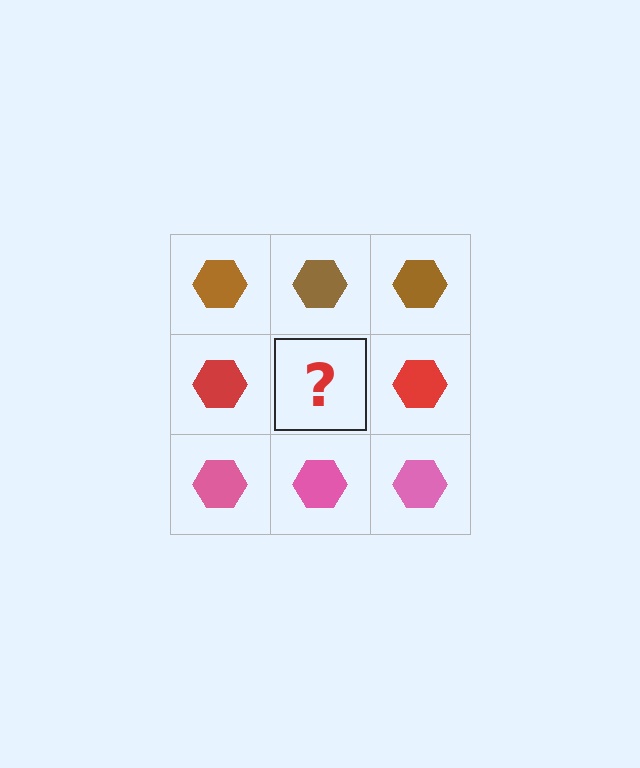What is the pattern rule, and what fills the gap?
The rule is that each row has a consistent color. The gap should be filled with a red hexagon.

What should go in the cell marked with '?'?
The missing cell should contain a red hexagon.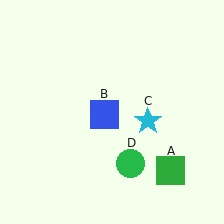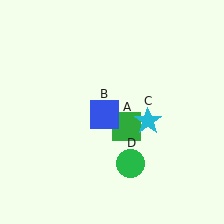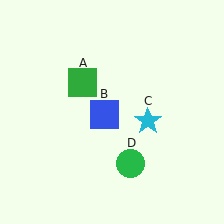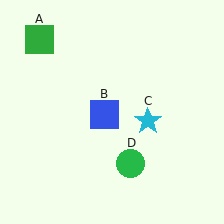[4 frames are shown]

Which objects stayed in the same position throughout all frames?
Blue square (object B) and cyan star (object C) and green circle (object D) remained stationary.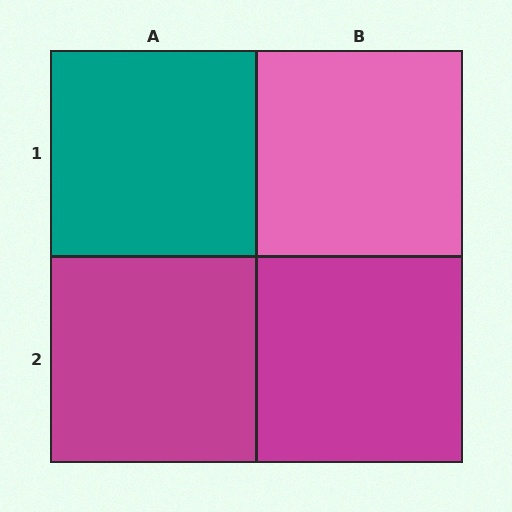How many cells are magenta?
2 cells are magenta.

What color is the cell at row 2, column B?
Magenta.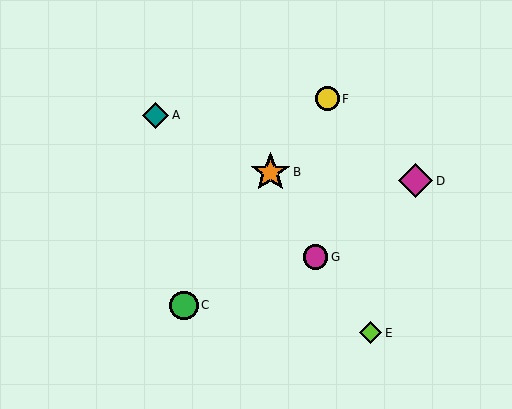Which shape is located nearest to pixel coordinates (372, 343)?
The lime diamond (labeled E) at (371, 333) is nearest to that location.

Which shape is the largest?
The orange star (labeled B) is the largest.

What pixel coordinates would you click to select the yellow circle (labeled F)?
Click at (327, 99) to select the yellow circle F.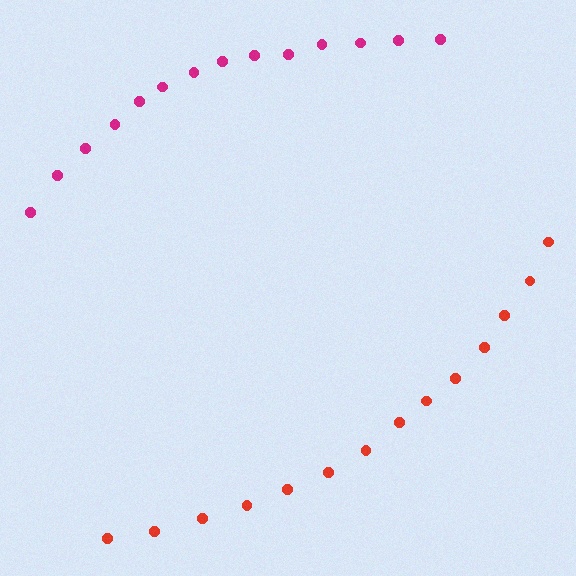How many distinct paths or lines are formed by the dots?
There are 2 distinct paths.